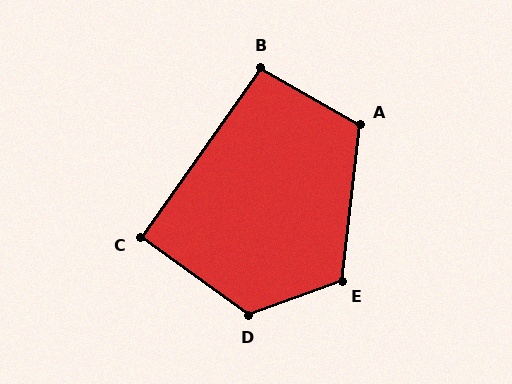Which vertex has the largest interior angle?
D, at approximately 124 degrees.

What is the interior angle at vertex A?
Approximately 113 degrees (obtuse).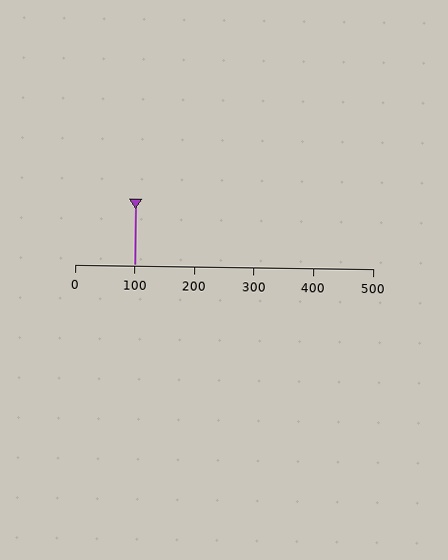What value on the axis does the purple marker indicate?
The marker indicates approximately 100.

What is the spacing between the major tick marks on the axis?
The major ticks are spaced 100 apart.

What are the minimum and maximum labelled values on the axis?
The axis runs from 0 to 500.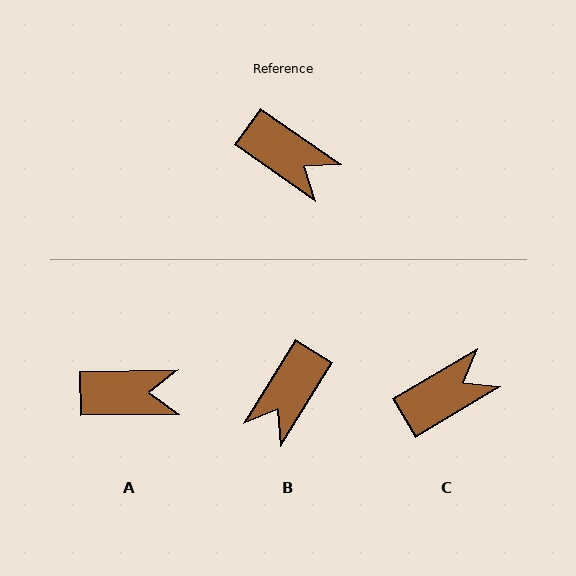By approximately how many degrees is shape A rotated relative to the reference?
Approximately 36 degrees counter-clockwise.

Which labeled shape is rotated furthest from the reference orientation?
B, about 87 degrees away.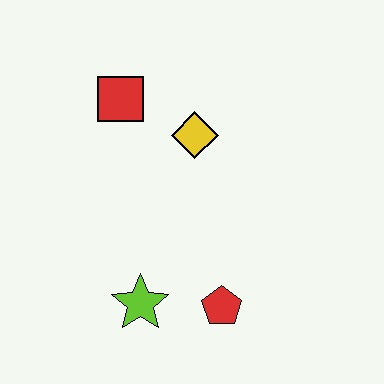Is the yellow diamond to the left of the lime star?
No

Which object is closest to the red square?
The yellow diamond is closest to the red square.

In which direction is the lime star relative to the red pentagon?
The lime star is to the left of the red pentagon.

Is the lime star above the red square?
No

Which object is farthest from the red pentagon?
The red square is farthest from the red pentagon.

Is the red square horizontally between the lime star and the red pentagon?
No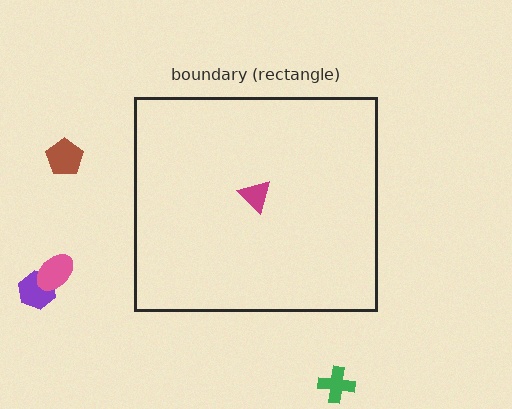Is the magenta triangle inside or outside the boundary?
Inside.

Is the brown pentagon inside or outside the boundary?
Outside.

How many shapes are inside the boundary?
1 inside, 4 outside.